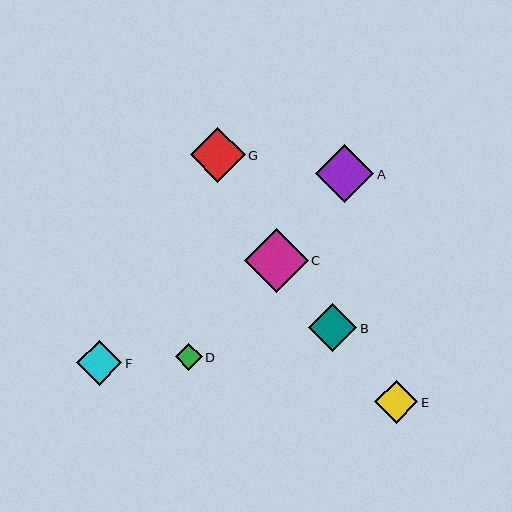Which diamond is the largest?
Diamond C is the largest with a size of approximately 63 pixels.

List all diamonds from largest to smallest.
From largest to smallest: C, A, G, B, F, E, D.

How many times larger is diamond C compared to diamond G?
Diamond C is approximately 1.2 times the size of diamond G.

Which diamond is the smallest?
Diamond D is the smallest with a size of approximately 27 pixels.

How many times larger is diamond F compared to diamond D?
Diamond F is approximately 1.7 times the size of diamond D.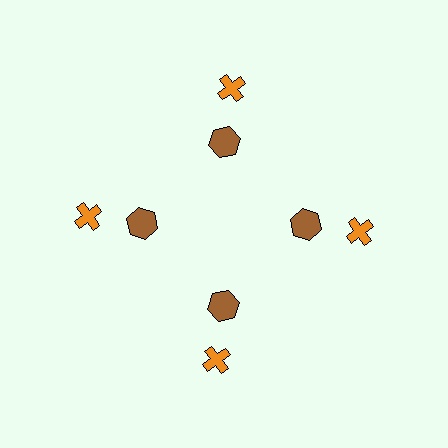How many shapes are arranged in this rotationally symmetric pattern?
There are 8 shapes, arranged in 4 groups of 2.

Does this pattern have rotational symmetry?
Yes, this pattern has 4-fold rotational symmetry. It looks the same after rotating 90 degrees around the center.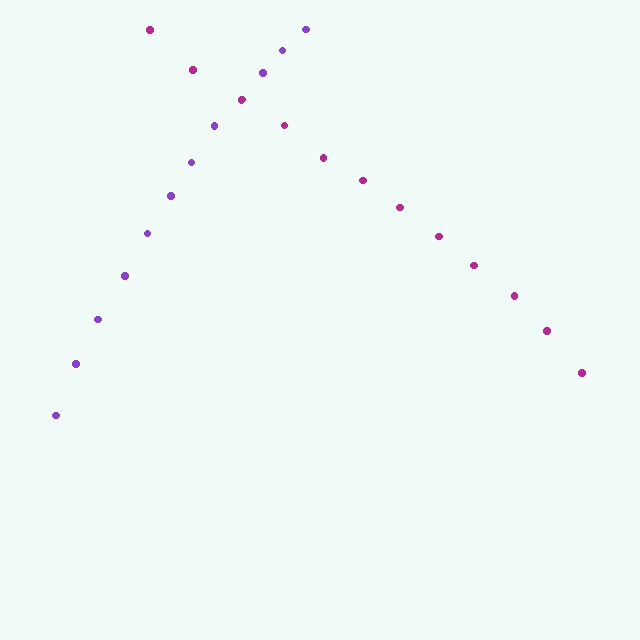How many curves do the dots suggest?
There are 2 distinct paths.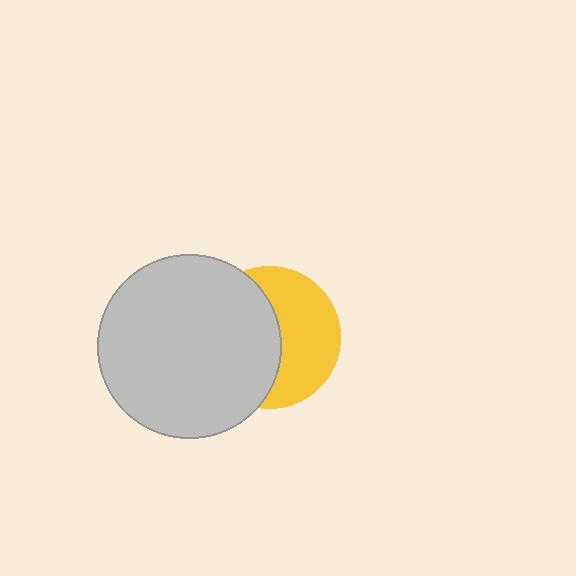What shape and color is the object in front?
The object in front is a light gray circle.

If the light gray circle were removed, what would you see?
You would see the complete yellow circle.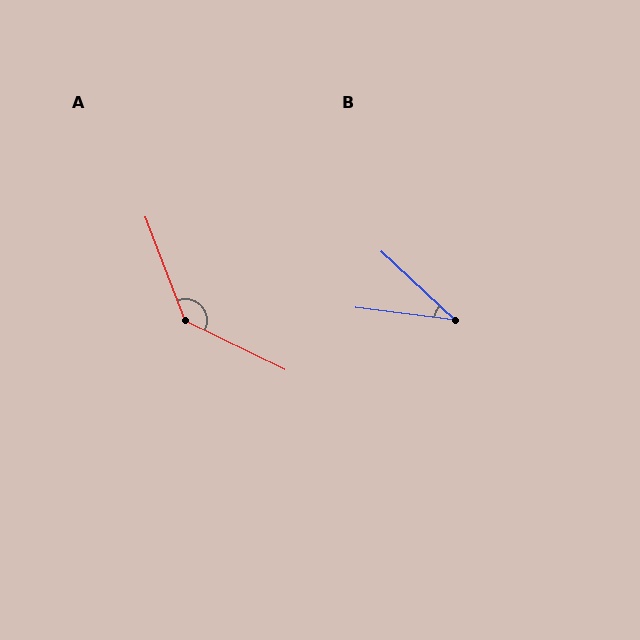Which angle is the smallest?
B, at approximately 36 degrees.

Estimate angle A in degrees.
Approximately 137 degrees.